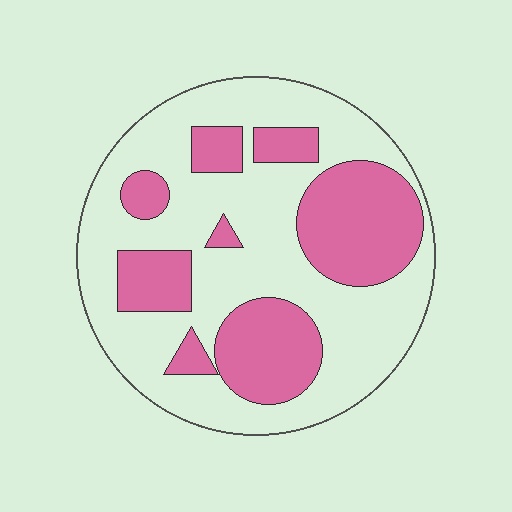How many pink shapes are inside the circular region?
8.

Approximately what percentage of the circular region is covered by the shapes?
Approximately 35%.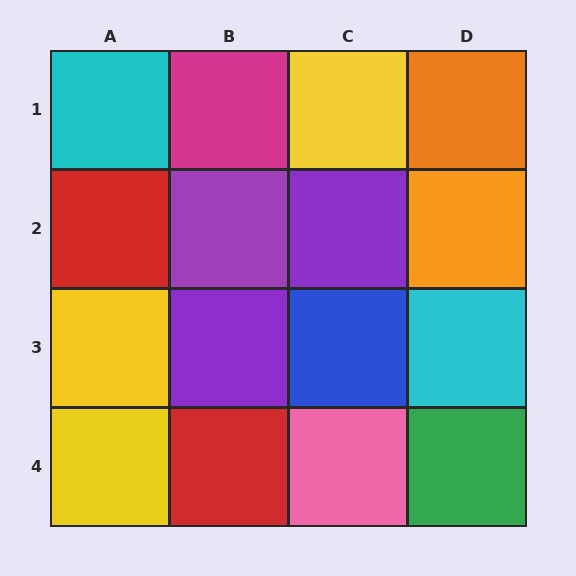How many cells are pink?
1 cell is pink.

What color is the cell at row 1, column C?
Yellow.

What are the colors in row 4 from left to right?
Yellow, red, pink, green.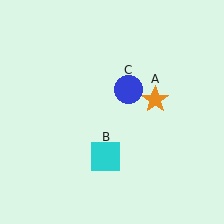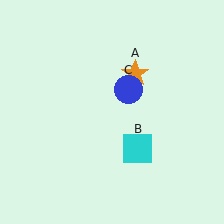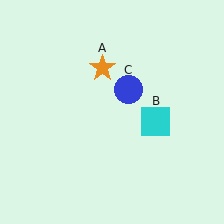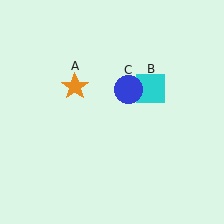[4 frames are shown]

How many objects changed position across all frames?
2 objects changed position: orange star (object A), cyan square (object B).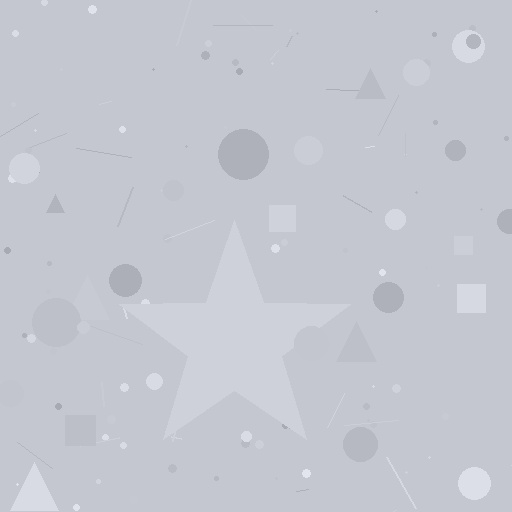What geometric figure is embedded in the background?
A star is embedded in the background.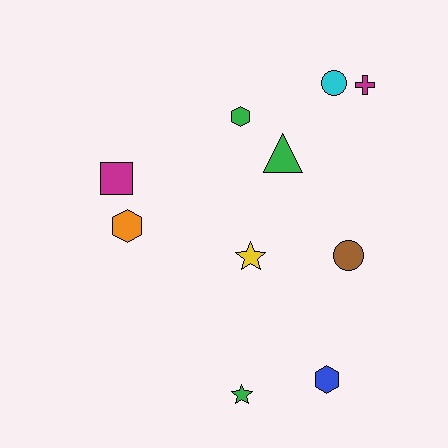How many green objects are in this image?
There are 3 green objects.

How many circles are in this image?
There are 2 circles.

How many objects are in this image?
There are 10 objects.